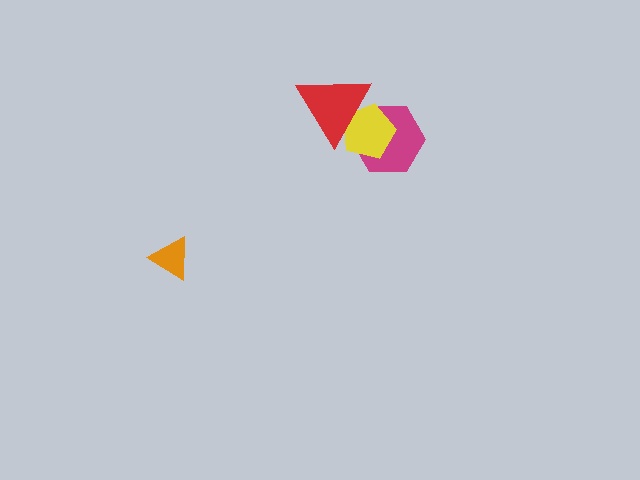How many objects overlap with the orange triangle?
0 objects overlap with the orange triangle.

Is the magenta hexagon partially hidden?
Yes, it is partially covered by another shape.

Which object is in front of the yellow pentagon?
The red triangle is in front of the yellow pentagon.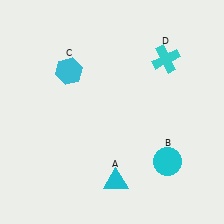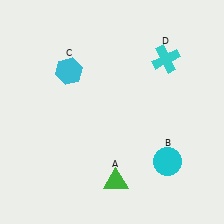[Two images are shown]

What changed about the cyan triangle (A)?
In Image 1, A is cyan. In Image 2, it changed to green.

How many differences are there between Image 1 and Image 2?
There is 1 difference between the two images.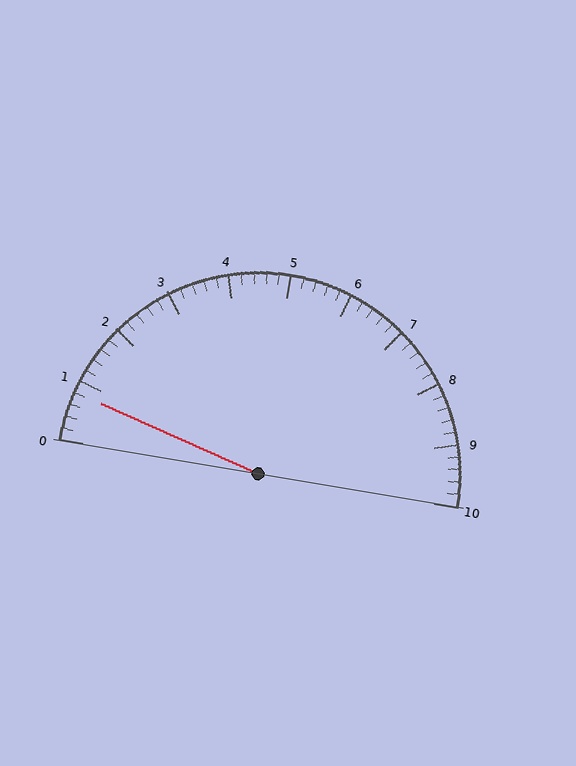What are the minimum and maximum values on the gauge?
The gauge ranges from 0 to 10.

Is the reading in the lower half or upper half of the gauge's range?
The reading is in the lower half of the range (0 to 10).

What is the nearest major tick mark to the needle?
The nearest major tick mark is 1.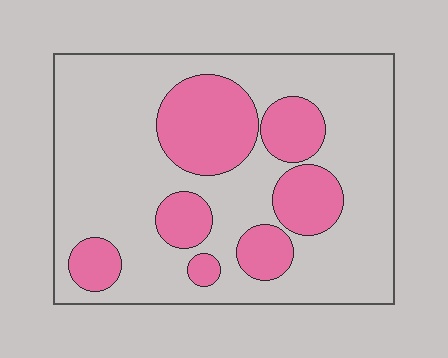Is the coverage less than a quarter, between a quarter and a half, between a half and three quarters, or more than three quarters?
Between a quarter and a half.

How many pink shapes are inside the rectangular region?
7.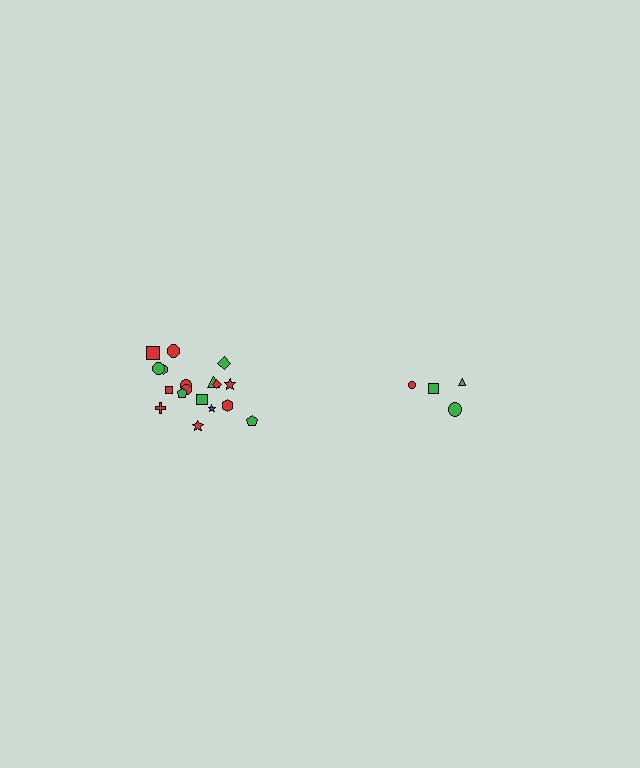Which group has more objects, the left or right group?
The left group.